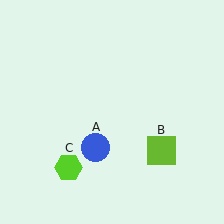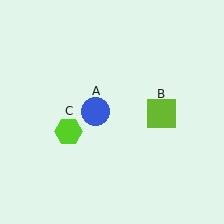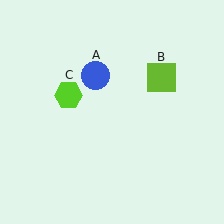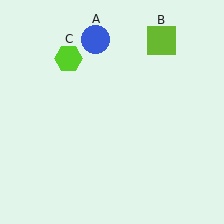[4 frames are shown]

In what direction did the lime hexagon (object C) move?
The lime hexagon (object C) moved up.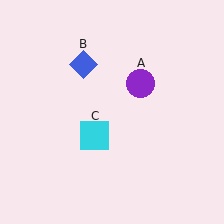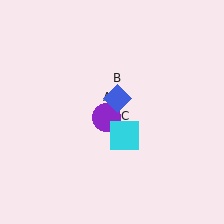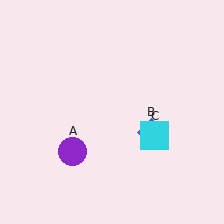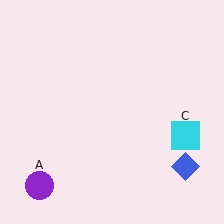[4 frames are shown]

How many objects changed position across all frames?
3 objects changed position: purple circle (object A), blue diamond (object B), cyan square (object C).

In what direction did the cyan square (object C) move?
The cyan square (object C) moved right.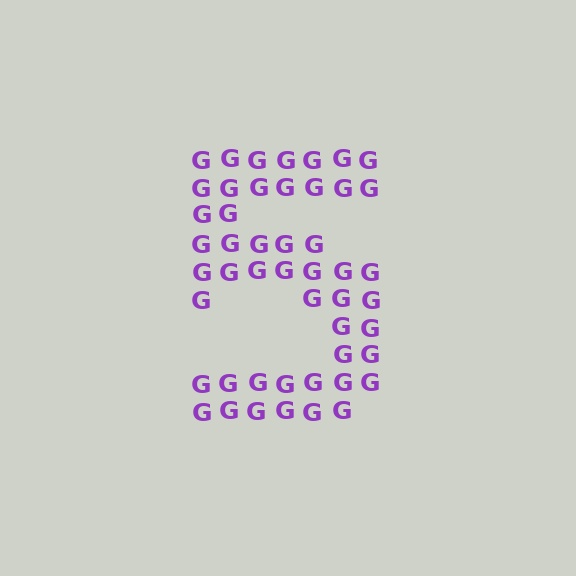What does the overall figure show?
The overall figure shows the digit 5.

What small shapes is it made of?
It is made of small letter G's.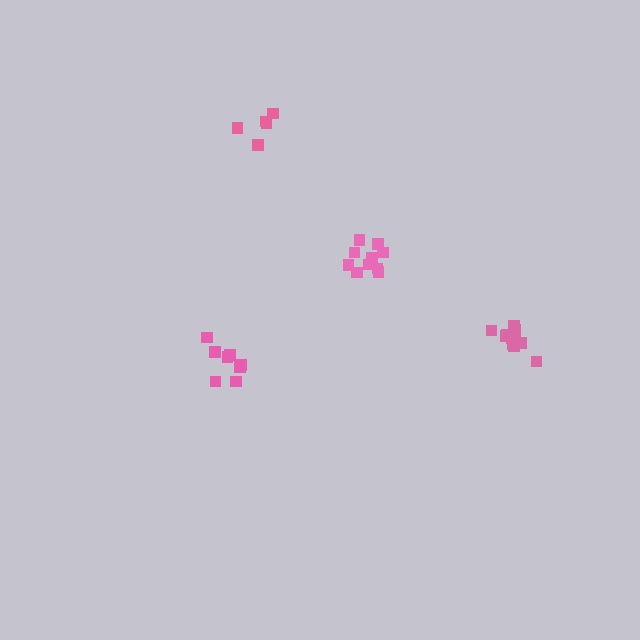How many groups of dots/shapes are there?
There are 4 groups.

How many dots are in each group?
Group 1: 8 dots, Group 2: 5 dots, Group 3: 10 dots, Group 4: 11 dots (34 total).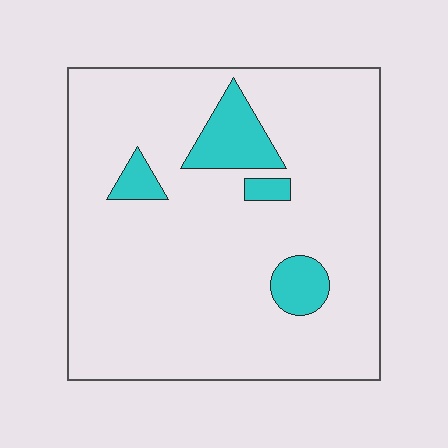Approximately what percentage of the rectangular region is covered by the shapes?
Approximately 10%.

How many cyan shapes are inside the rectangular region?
4.